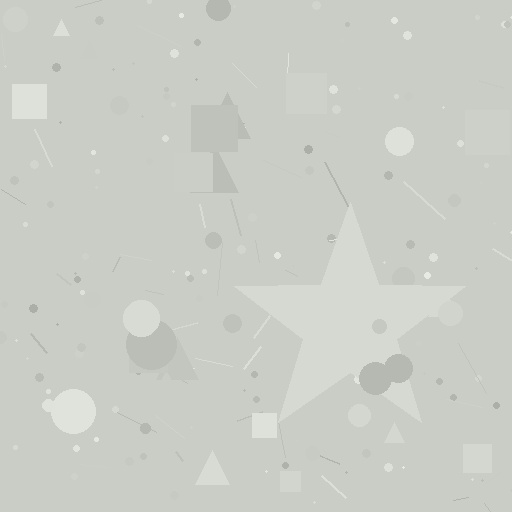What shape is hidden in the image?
A star is hidden in the image.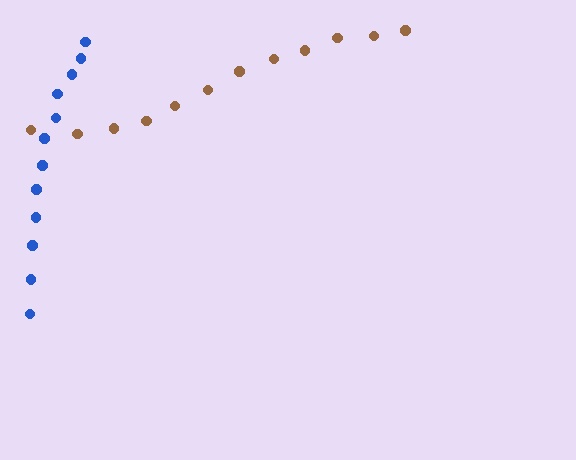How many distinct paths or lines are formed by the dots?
There are 2 distinct paths.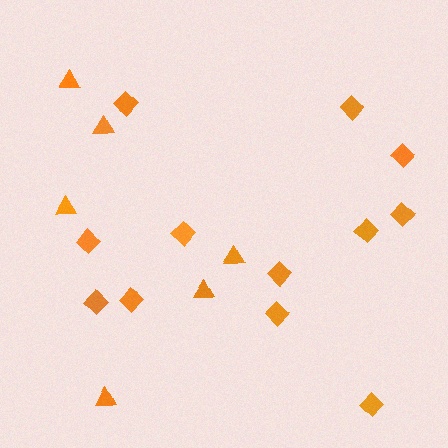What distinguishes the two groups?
There are 2 groups: one group of triangles (6) and one group of diamonds (12).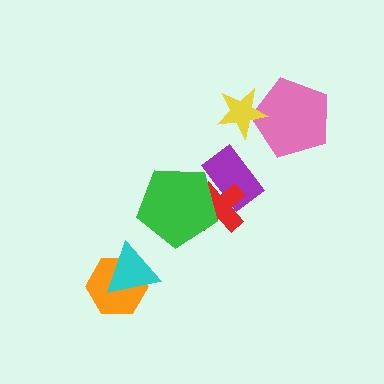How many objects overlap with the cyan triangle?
1 object overlaps with the cyan triangle.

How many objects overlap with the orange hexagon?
1 object overlaps with the orange hexagon.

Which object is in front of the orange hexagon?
The cyan triangle is in front of the orange hexagon.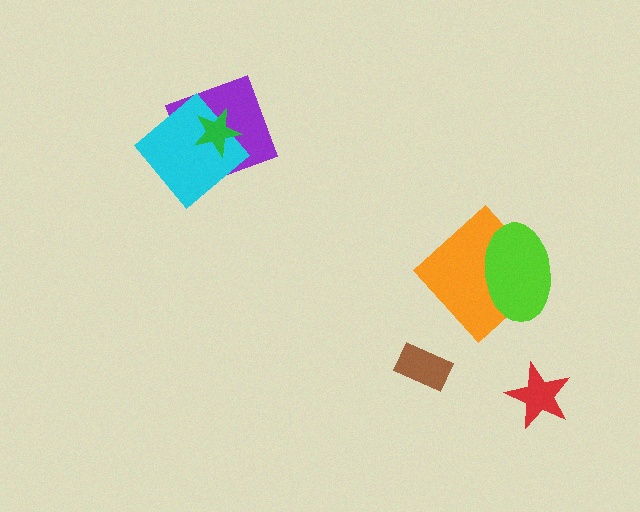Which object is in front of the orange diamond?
The lime ellipse is in front of the orange diamond.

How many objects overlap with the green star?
2 objects overlap with the green star.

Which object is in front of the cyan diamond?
The green star is in front of the cyan diamond.